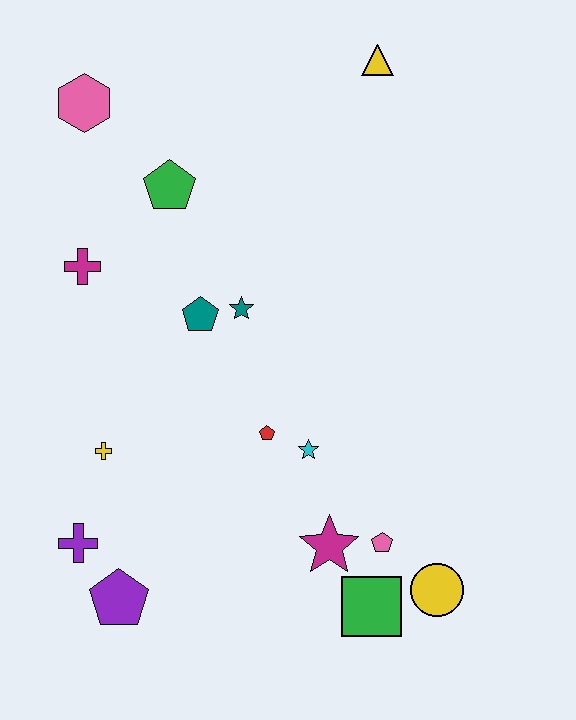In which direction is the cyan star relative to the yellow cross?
The cyan star is to the right of the yellow cross.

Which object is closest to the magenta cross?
The green pentagon is closest to the magenta cross.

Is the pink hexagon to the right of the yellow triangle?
No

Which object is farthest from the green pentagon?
The yellow circle is farthest from the green pentagon.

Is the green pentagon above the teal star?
Yes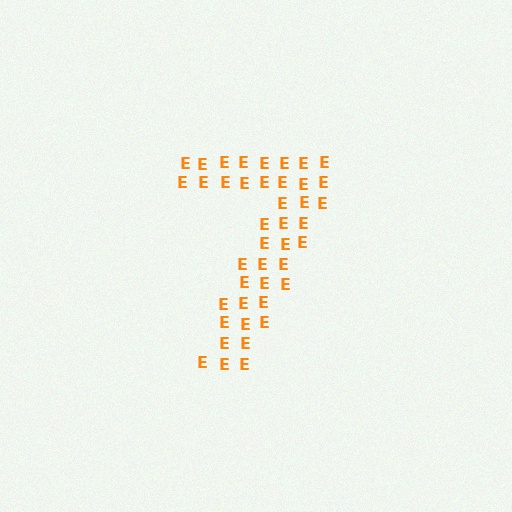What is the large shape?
The large shape is the digit 7.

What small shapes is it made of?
It is made of small letter E's.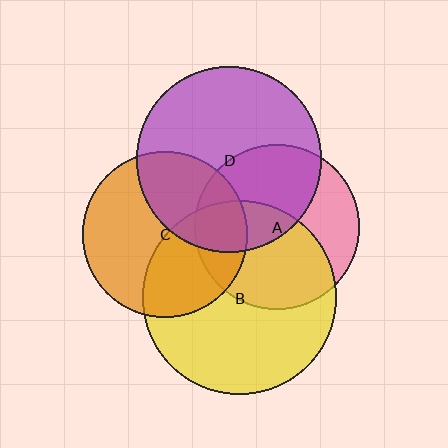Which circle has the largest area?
Circle B (yellow).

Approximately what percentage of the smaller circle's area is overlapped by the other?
Approximately 35%.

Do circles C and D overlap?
Yes.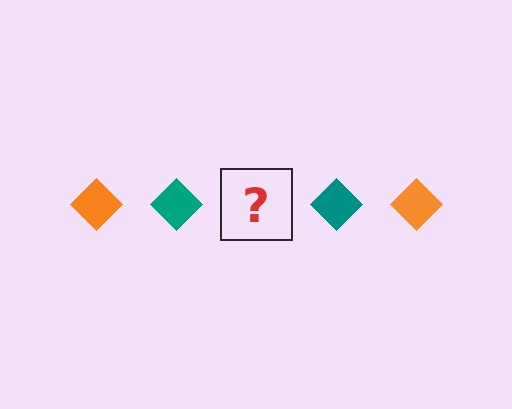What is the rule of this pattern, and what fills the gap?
The rule is that the pattern cycles through orange, teal diamonds. The gap should be filled with an orange diamond.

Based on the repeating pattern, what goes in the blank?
The blank should be an orange diamond.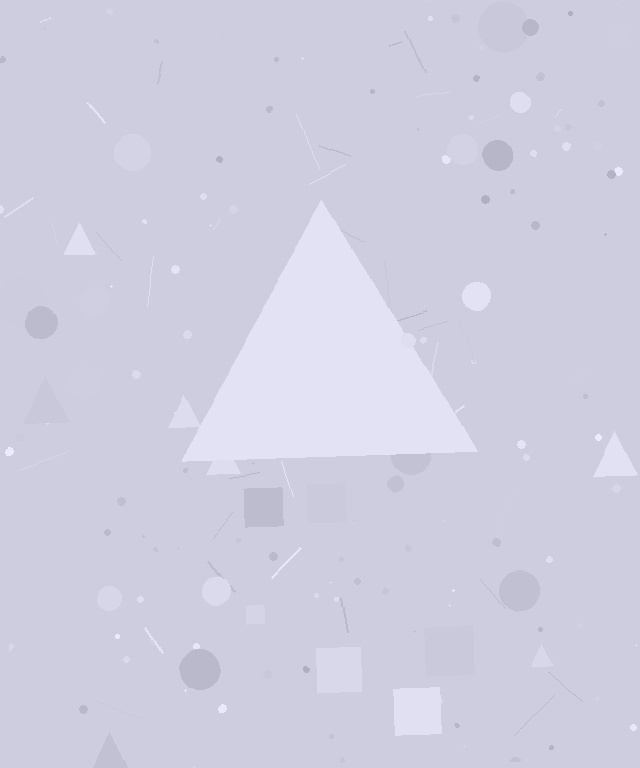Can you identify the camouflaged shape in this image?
The camouflaged shape is a triangle.